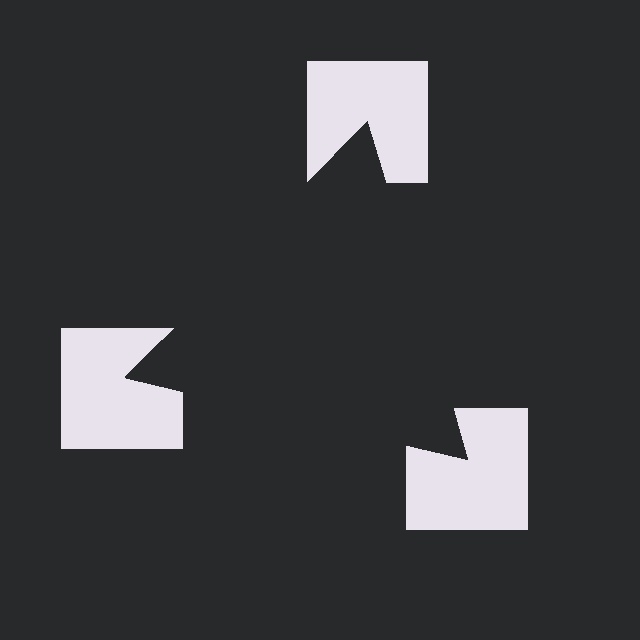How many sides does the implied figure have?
3 sides.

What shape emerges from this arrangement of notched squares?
An illusory triangle — its edges are inferred from the aligned wedge cuts in the notched squares, not physically drawn.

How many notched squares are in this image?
There are 3 — one at each vertex of the illusory triangle.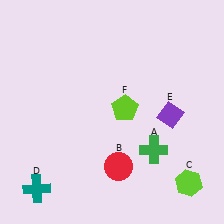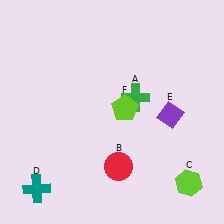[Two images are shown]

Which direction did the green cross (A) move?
The green cross (A) moved up.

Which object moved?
The green cross (A) moved up.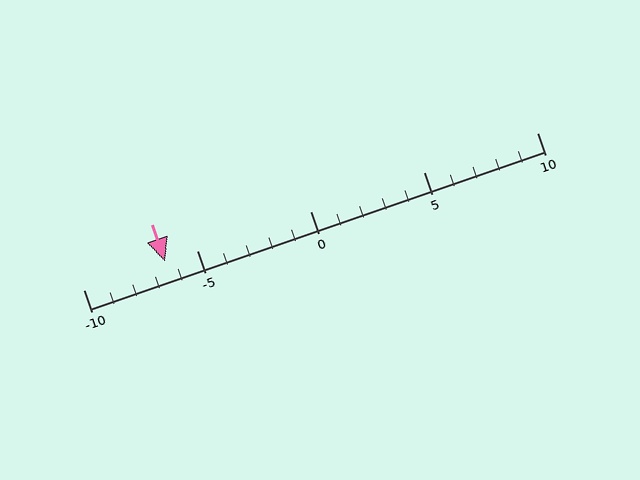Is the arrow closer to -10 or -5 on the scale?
The arrow is closer to -5.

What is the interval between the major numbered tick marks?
The major tick marks are spaced 5 units apart.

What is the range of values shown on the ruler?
The ruler shows values from -10 to 10.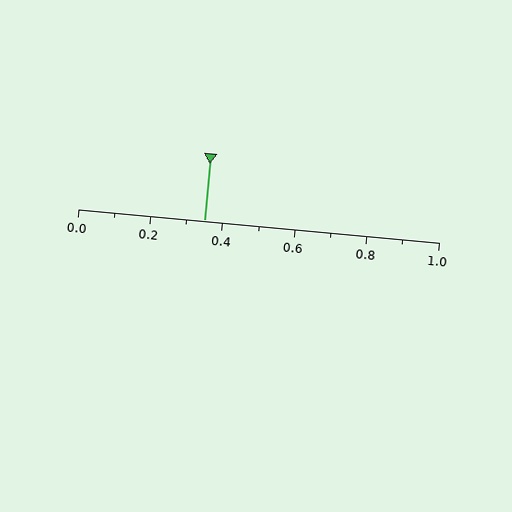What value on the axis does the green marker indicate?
The marker indicates approximately 0.35.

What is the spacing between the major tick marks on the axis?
The major ticks are spaced 0.2 apart.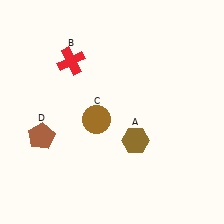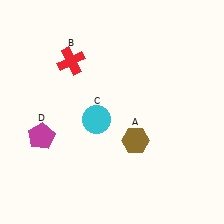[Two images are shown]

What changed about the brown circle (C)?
In Image 1, C is brown. In Image 2, it changed to cyan.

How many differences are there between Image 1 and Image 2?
There are 2 differences between the two images.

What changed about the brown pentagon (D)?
In Image 1, D is brown. In Image 2, it changed to magenta.